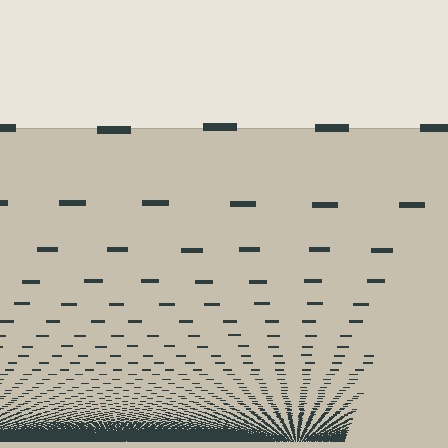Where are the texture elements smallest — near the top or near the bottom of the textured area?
Near the bottom.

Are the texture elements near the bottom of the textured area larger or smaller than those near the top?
Smaller. The gradient is inverted — elements near the bottom are smaller and denser.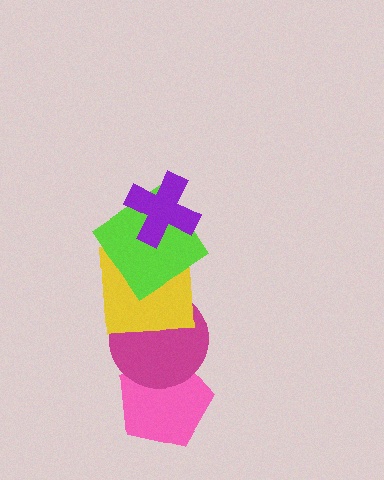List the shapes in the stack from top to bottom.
From top to bottom: the purple cross, the lime diamond, the yellow square, the magenta circle, the pink pentagon.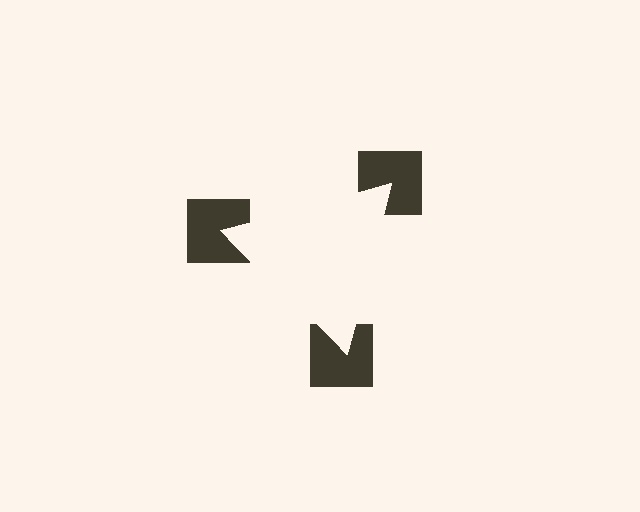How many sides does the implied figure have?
3 sides.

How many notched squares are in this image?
There are 3 — one at each vertex of the illusory triangle.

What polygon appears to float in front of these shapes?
An illusory triangle — its edges are inferred from the aligned wedge cuts in the notched squares, not physically drawn.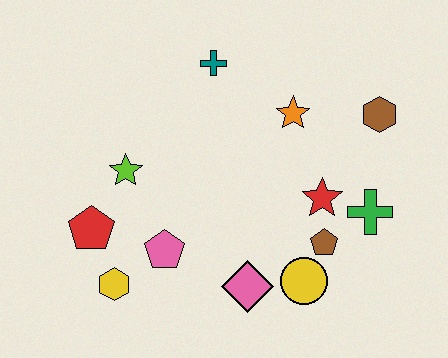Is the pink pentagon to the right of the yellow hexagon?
Yes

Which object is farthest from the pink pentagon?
The brown hexagon is farthest from the pink pentagon.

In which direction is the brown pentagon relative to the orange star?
The brown pentagon is below the orange star.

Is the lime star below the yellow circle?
No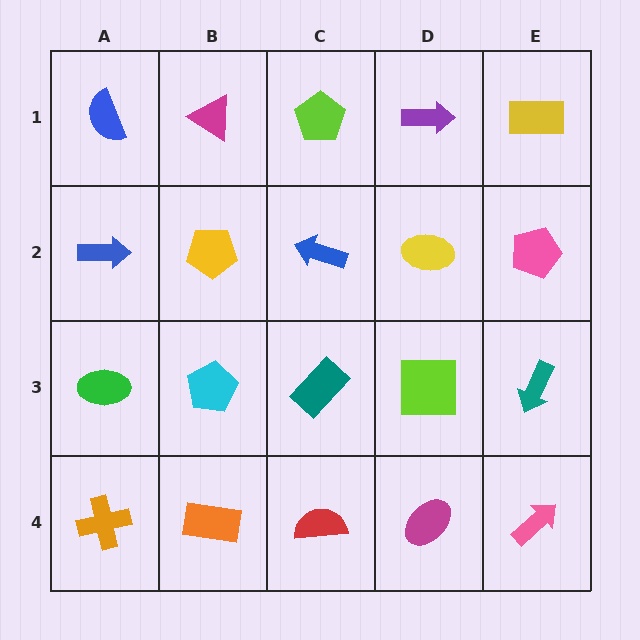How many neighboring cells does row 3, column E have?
3.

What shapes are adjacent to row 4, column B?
A cyan pentagon (row 3, column B), an orange cross (row 4, column A), a red semicircle (row 4, column C).